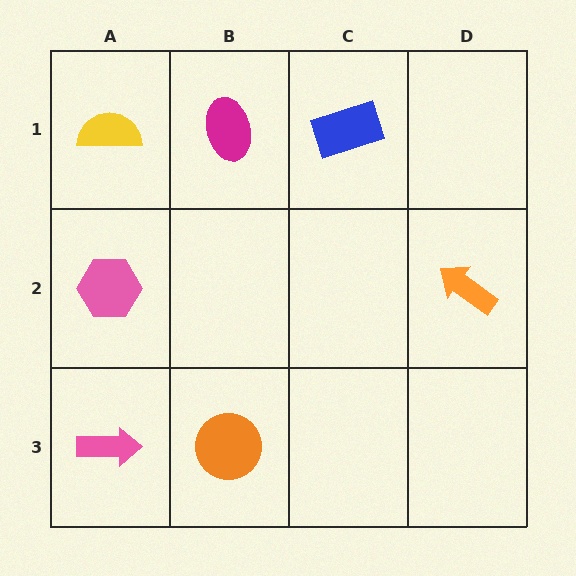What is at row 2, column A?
A pink hexagon.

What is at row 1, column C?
A blue rectangle.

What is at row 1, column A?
A yellow semicircle.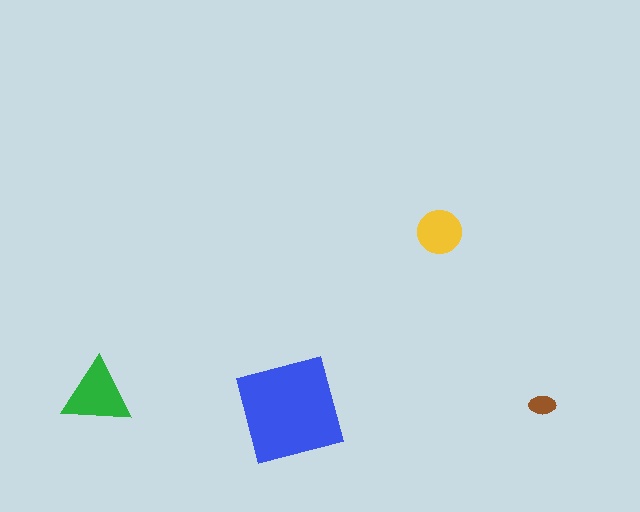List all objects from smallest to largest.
The brown ellipse, the yellow circle, the green triangle, the blue square.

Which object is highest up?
The yellow circle is topmost.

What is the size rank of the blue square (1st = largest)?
1st.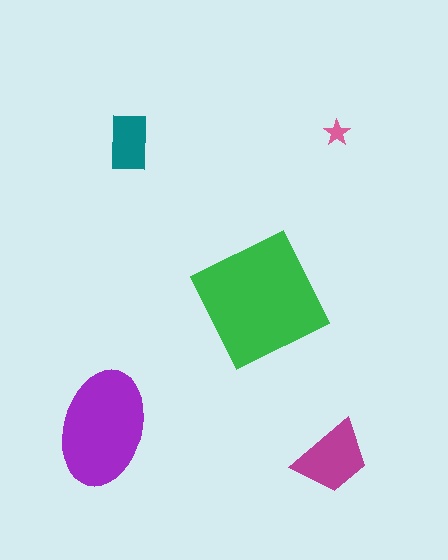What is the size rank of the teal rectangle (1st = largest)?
4th.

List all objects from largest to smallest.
The green square, the purple ellipse, the magenta trapezoid, the teal rectangle, the pink star.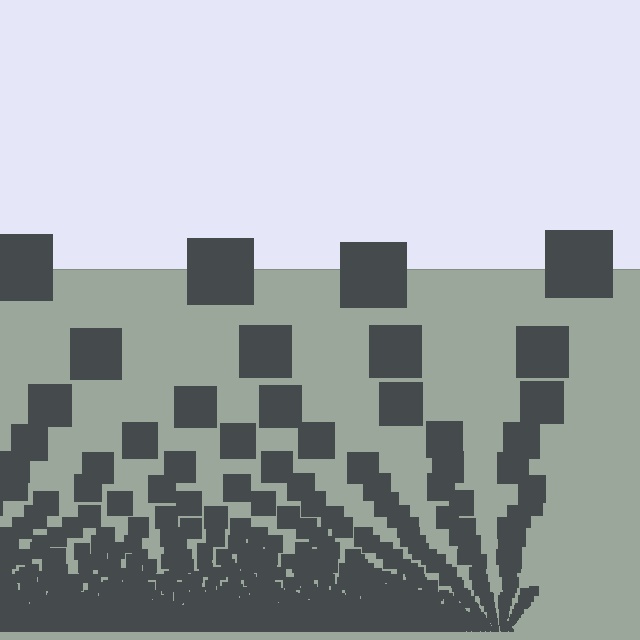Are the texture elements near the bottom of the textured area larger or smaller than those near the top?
Smaller. The gradient is inverted — elements near the bottom are smaller and denser.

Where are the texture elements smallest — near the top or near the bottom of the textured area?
Near the bottom.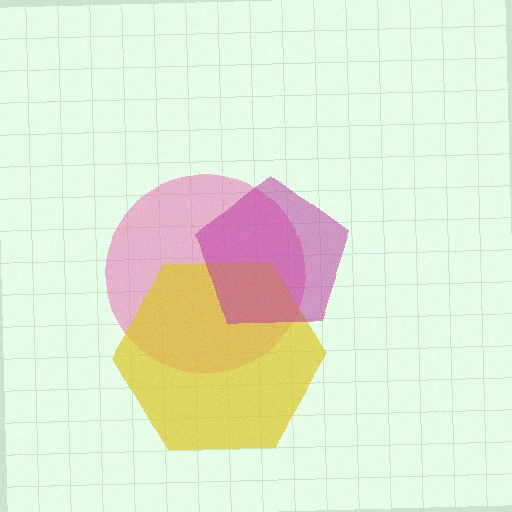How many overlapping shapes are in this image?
There are 3 overlapping shapes in the image.